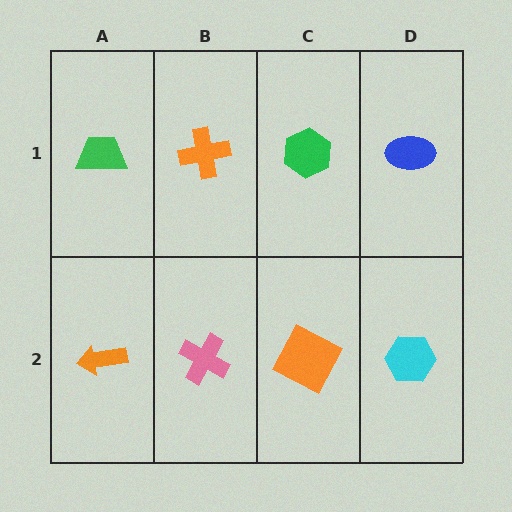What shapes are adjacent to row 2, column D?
A blue ellipse (row 1, column D), an orange square (row 2, column C).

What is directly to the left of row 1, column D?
A green hexagon.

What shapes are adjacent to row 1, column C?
An orange square (row 2, column C), an orange cross (row 1, column B), a blue ellipse (row 1, column D).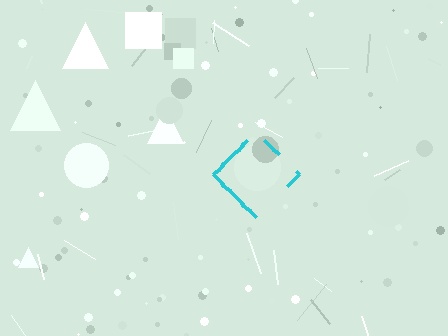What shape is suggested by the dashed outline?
The dashed outline suggests a diamond.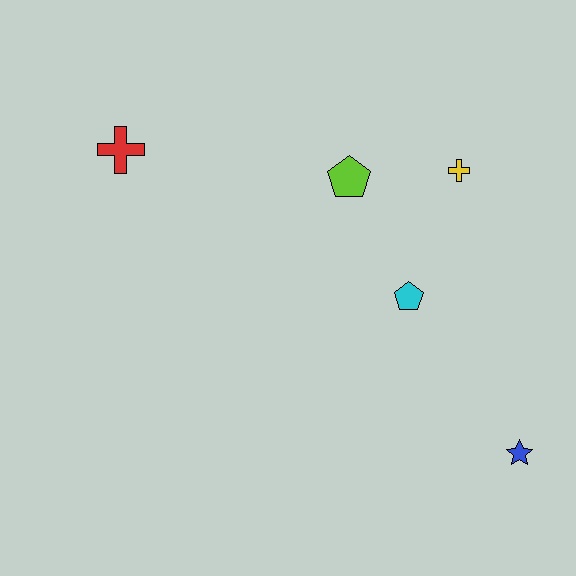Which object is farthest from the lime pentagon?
The blue star is farthest from the lime pentagon.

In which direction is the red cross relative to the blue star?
The red cross is to the left of the blue star.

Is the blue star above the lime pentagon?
No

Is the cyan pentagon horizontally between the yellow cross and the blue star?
No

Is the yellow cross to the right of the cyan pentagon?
Yes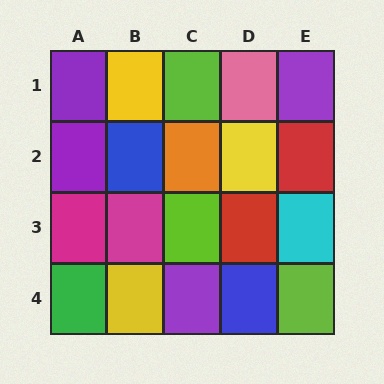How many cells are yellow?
3 cells are yellow.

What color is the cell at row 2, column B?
Blue.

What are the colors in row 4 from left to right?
Green, yellow, purple, blue, lime.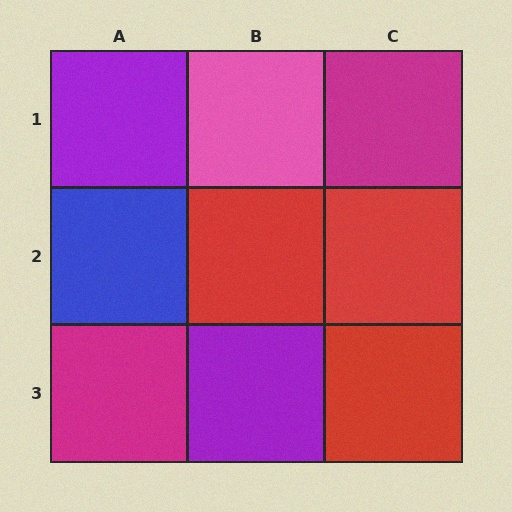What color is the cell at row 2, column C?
Red.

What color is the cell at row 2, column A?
Blue.